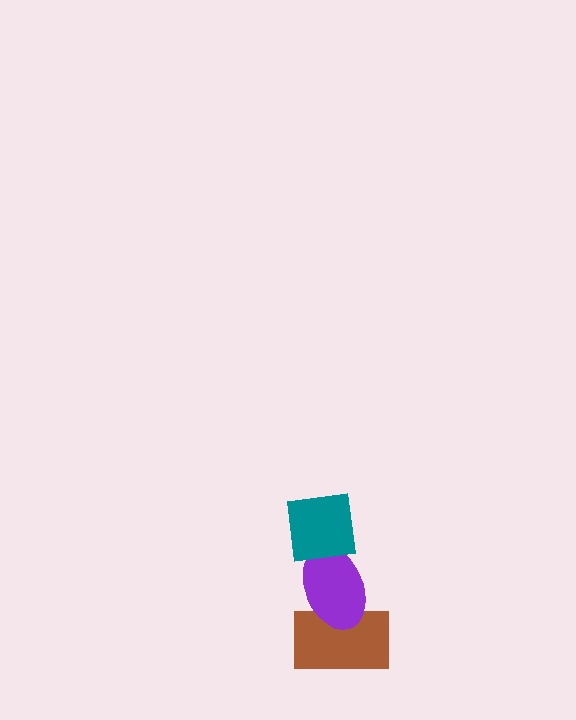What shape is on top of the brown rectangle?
The purple ellipse is on top of the brown rectangle.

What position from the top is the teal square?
The teal square is 1st from the top.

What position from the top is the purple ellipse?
The purple ellipse is 2nd from the top.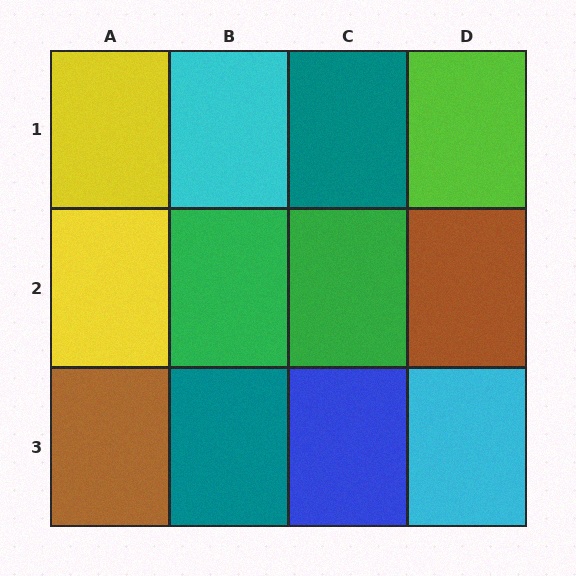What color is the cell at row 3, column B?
Teal.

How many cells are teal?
2 cells are teal.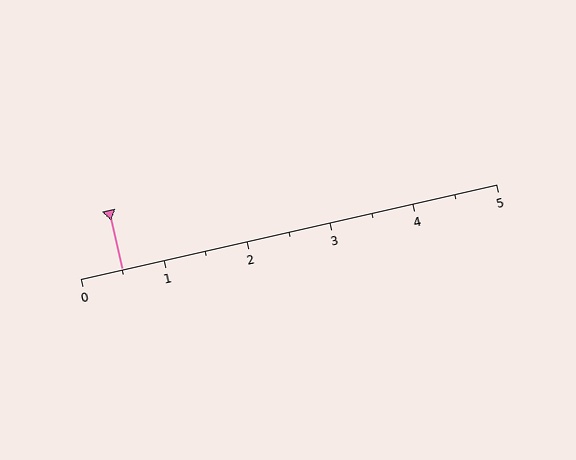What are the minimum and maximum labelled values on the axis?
The axis runs from 0 to 5.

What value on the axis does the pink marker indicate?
The marker indicates approximately 0.5.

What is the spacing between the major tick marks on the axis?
The major ticks are spaced 1 apart.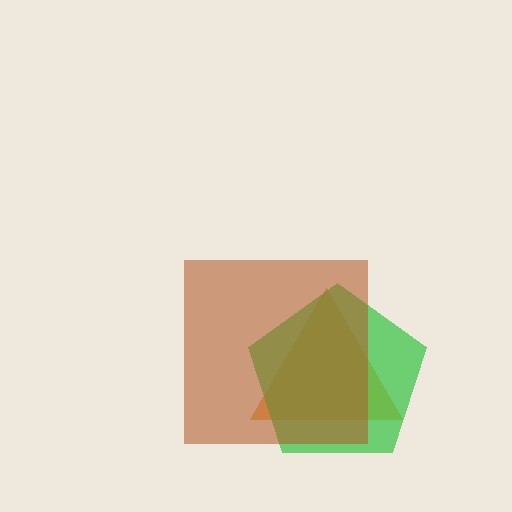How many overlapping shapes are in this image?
There are 3 overlapping shapes in the image.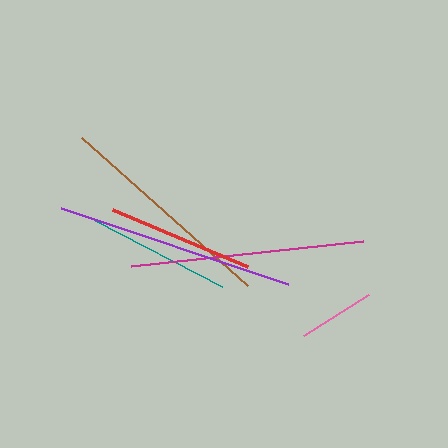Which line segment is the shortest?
The pink line is the shortest at approximately 77 pixels.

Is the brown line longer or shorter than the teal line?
The brown line is longer than the teal line.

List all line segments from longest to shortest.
From longest to shortest: purple, magenta, brown, red, teal, pink.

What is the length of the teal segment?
The teal segment is approximately 143 pixels long.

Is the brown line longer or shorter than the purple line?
The purple line is longer than the brown line.